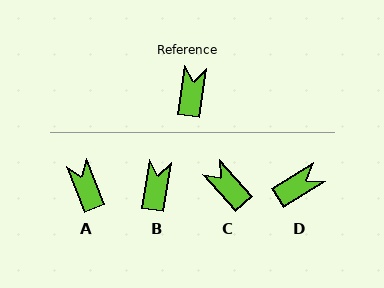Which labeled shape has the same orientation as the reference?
B.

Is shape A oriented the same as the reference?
No, it is off by about 29 degrees.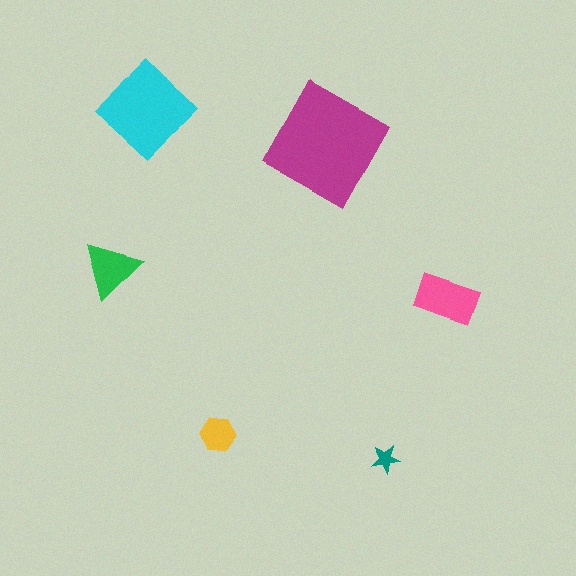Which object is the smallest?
The teal star.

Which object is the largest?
The magenta square.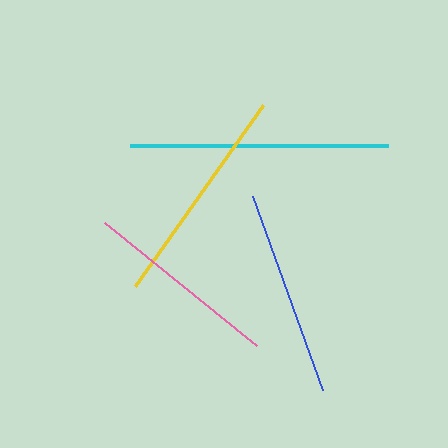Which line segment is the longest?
The cyan line is the longest at approximately 257 pixels.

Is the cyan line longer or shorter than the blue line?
The cyan line is longer than the blue line.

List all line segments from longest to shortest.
From longest to shortest: cyan, yellow, blue, pink.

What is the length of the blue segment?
The blue segment is approximately 206 pixels long.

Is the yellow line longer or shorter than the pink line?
The yellow line is longer than the pink line.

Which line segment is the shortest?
The pink line is the shortest at approximately 196 pixels.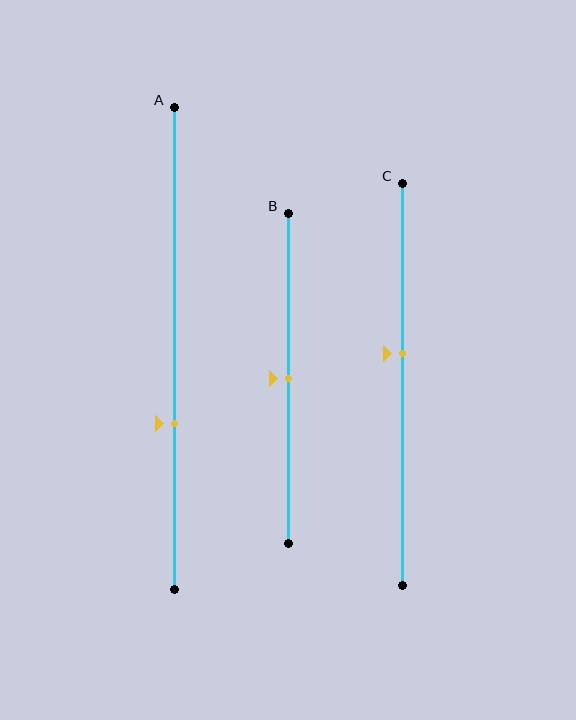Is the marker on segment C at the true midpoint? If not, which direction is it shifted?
No, the marker on segment C is shifted upward by about 8% of the segment length.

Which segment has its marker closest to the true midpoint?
Segment B has its marker closest to the true midpoint.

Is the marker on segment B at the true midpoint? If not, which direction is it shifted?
Yes, the marker on segment B is at the true midpoint.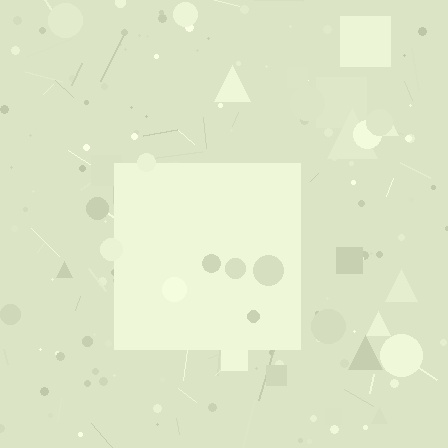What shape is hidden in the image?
A square is hidden in the image.